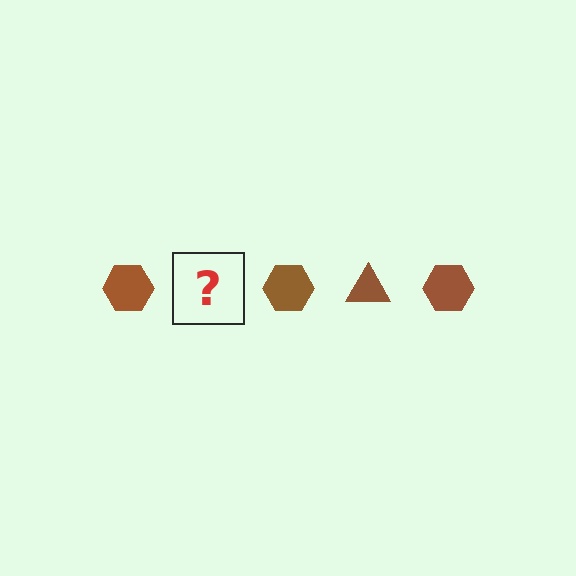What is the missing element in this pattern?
The missing element is a brown triangle.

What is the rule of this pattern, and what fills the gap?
The rule is that the pattern cycles through hexagon, triangle shapes in brown. The gap should be filled with a brown triangle.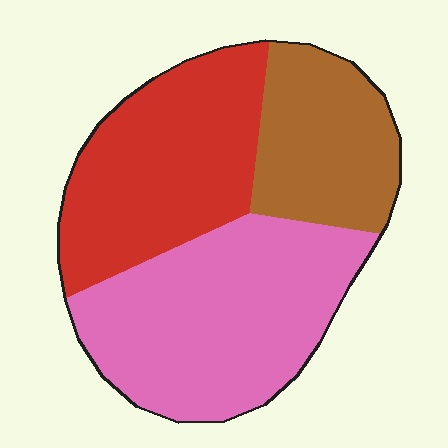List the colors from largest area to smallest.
From largest to smallest: pink, red, brown.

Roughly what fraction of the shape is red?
Red covers 34% of the shape.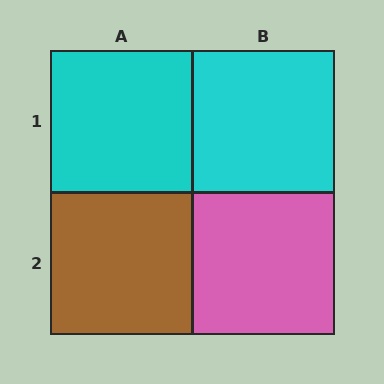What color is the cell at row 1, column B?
Cyan.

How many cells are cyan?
2 cells are cyan.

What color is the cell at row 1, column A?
Cyan.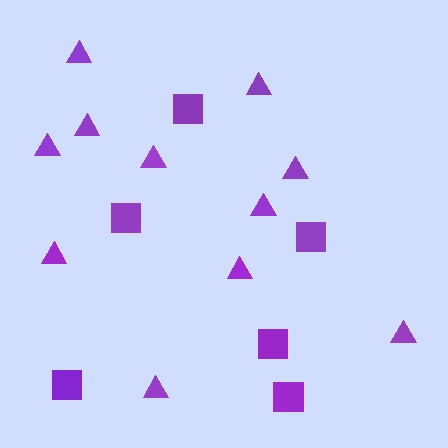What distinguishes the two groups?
There are 2 groups: one group of triangles (11) and one group of squares (6).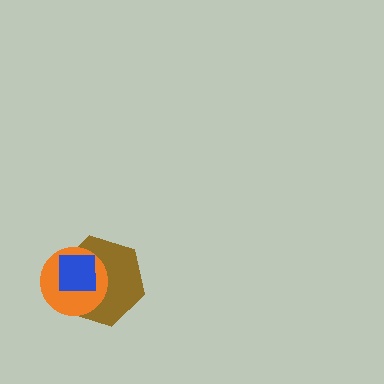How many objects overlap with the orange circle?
2 objects overlap with the orange circle.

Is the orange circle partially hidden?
Yes, it is partially covered by another shape.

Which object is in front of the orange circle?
The blue square is in front of the orange circle.